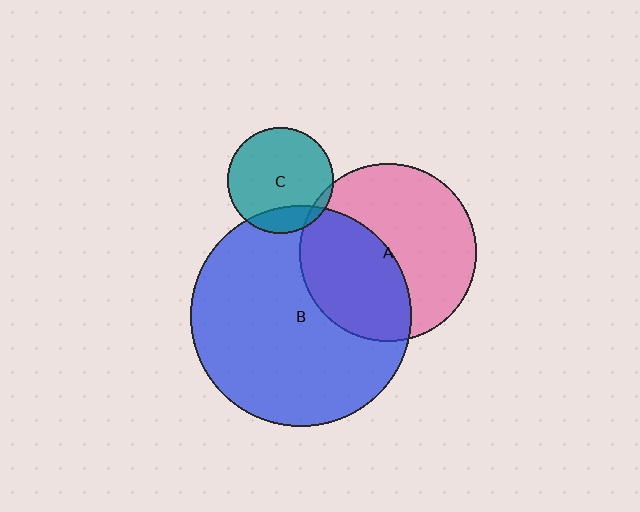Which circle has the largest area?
Circle B (blue).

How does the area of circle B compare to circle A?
Approximately 1.5 times.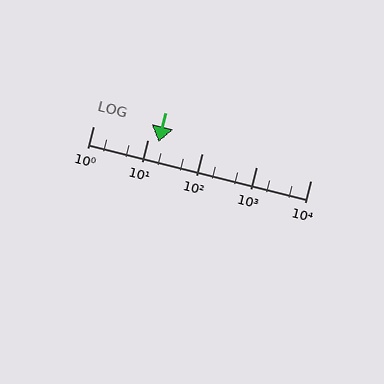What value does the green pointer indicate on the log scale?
The pointer indicates approximately 16.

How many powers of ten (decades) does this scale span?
The scale spans 4 decades, from 1 to 10000.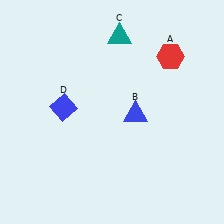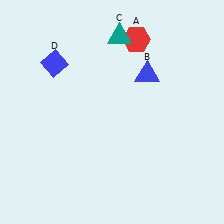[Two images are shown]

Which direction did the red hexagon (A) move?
The red hexagon (A) moved left.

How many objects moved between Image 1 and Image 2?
3 objects moved between the two images.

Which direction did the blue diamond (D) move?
The blue diamond (D) moved up.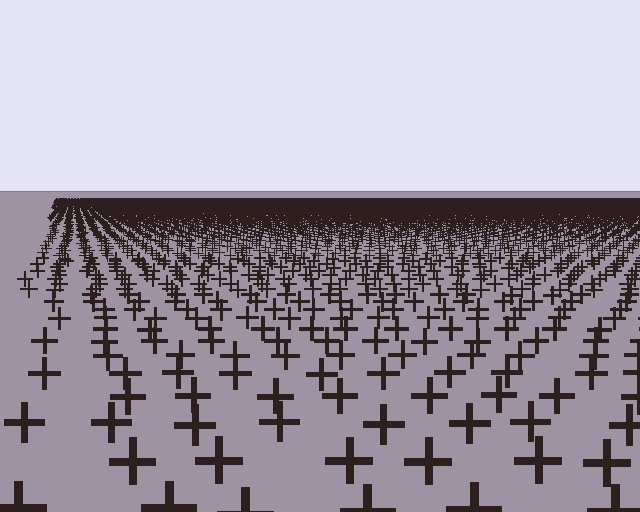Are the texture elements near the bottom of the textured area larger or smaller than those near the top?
Larger. Near the bottom, elements are closer to the viewer and appear at a bigger on-screen size.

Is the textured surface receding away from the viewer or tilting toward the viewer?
The surface is receding away from the viewer. Texture elements get smaller and denser toward the top.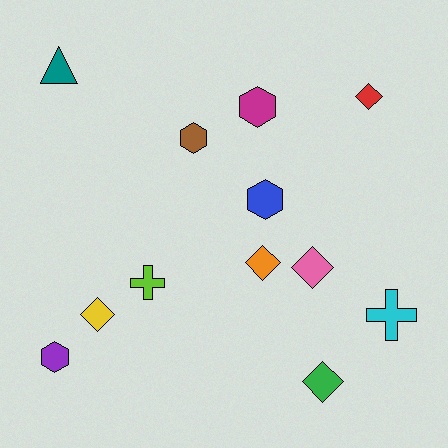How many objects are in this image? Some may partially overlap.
There are 12 objects.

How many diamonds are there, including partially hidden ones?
There are 5 diamonds.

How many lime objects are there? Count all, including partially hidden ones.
There is 1 lime object.